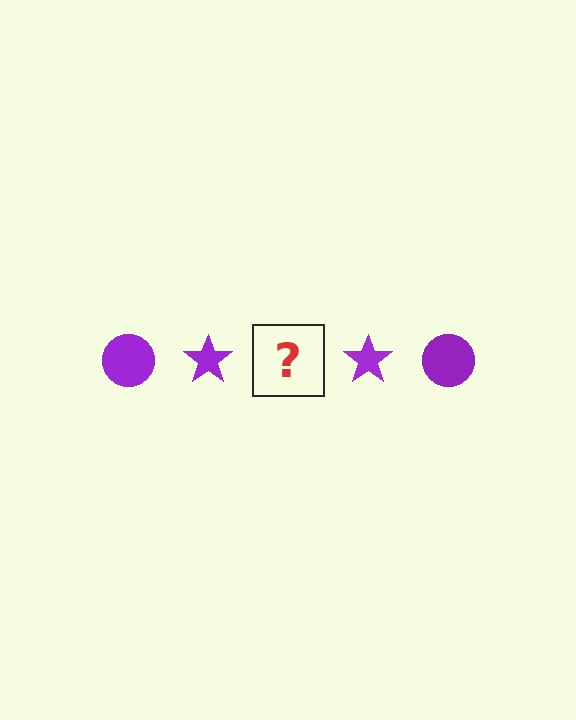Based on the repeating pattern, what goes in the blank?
The blank should be a purple circle.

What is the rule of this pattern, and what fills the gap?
The rule is that the pattern cycles through circle, star shapes in purple. The gap should be filled with a purple circle.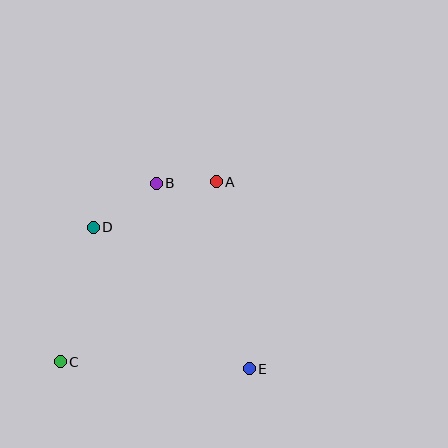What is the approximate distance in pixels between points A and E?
The distance between A and E is approximately 190 pixels.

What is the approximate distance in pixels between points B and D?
The distance between B and D is approximately 77 pixels.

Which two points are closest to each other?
Points A and B are closest to each other.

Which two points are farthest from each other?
Points A and C are farthest from each other.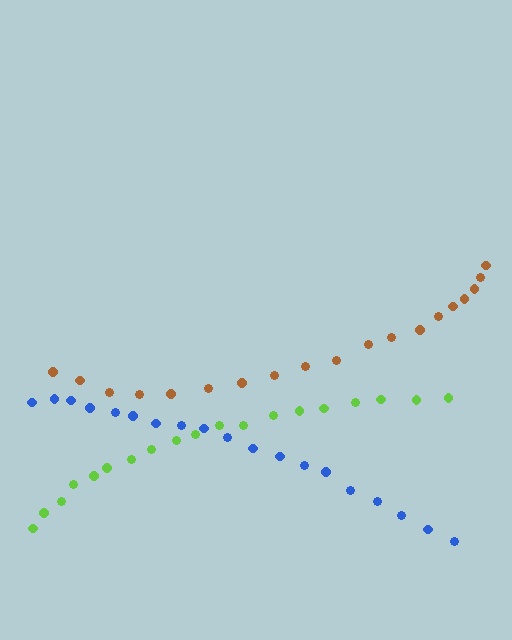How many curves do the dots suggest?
There are 3 distinct paths.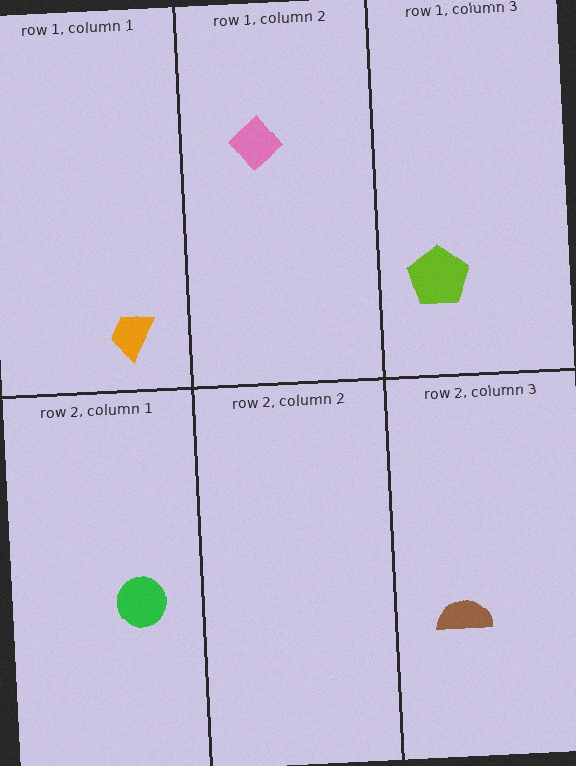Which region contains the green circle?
The row 2, column 1 region.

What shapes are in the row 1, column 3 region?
The lime pentagon.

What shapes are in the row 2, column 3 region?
The brown semicircle.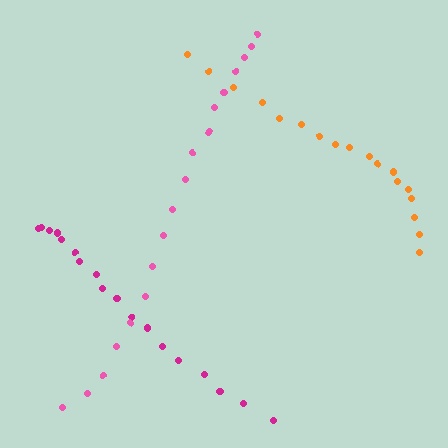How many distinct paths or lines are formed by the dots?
There are 3 distinct paths.